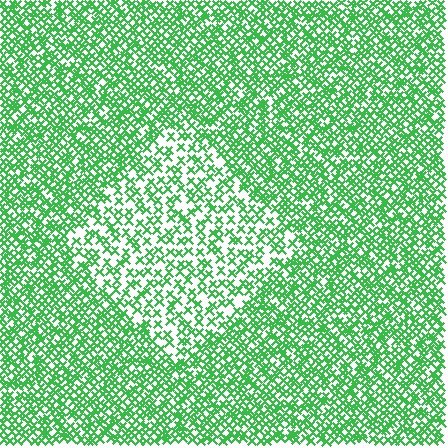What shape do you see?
I see a diamond.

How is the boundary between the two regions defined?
The boundary is defined by a change in element density (approximately 1.9x ratio). All elements are the same color, size, and shape.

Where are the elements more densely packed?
The elements are more densely packed outside the diamond boundary.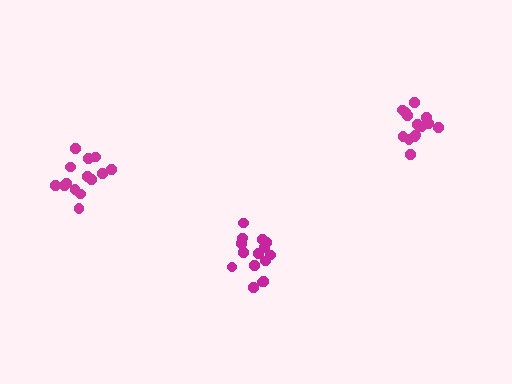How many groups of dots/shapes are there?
There are 3 groups.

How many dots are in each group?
Group 1: 14 dots, Group 2: 14 dots, Group 3: 15 dots (43 total).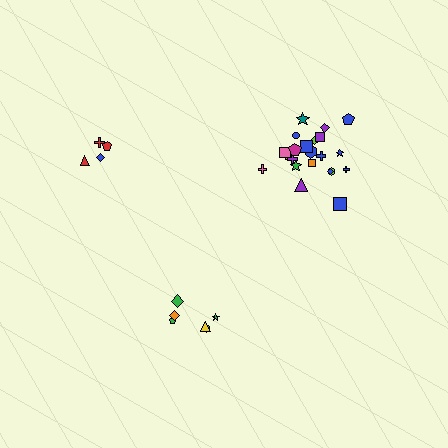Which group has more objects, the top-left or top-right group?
The top-right group.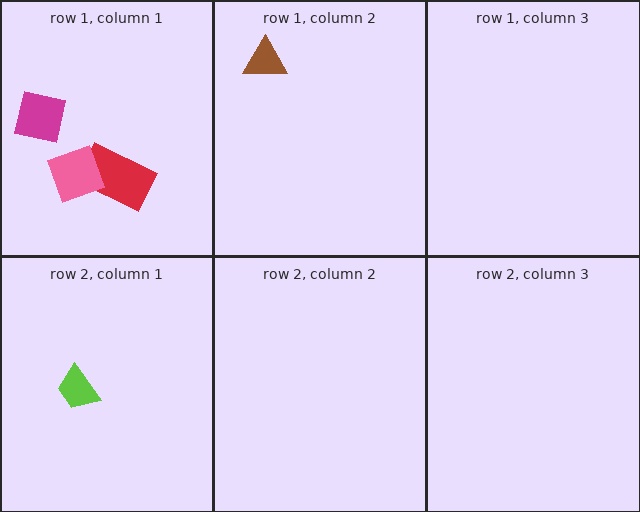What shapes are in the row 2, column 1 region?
The lime trapezoid.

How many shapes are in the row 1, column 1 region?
3.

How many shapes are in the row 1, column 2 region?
1.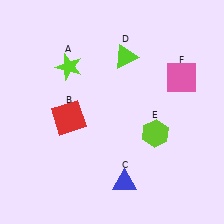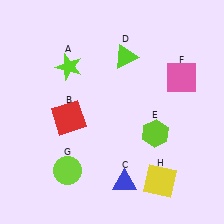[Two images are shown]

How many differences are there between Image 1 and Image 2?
There are 2 differences between the two images.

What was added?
A lime circle (G), a yellow square (H) were added in Image 2.